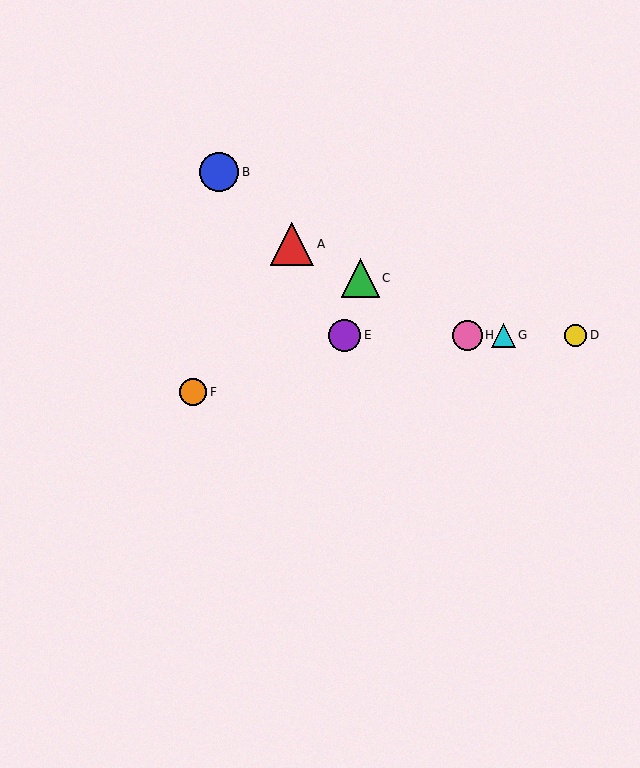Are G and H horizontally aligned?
Yes, both are at y≈335.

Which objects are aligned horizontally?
Objects D, E, G, H are aligned horizontally.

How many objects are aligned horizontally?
4 objects (D, E, G, H) are aligned horizontally.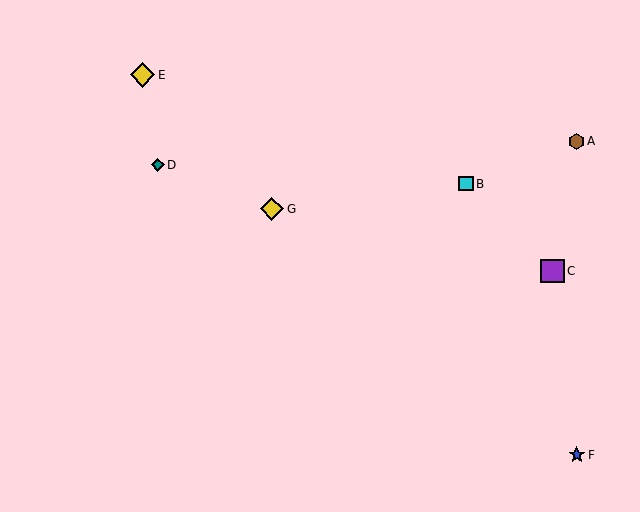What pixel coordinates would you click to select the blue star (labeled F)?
Click at (577, 455) to select the blue star F.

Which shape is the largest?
The yellow diamond (labeled E) is the largest.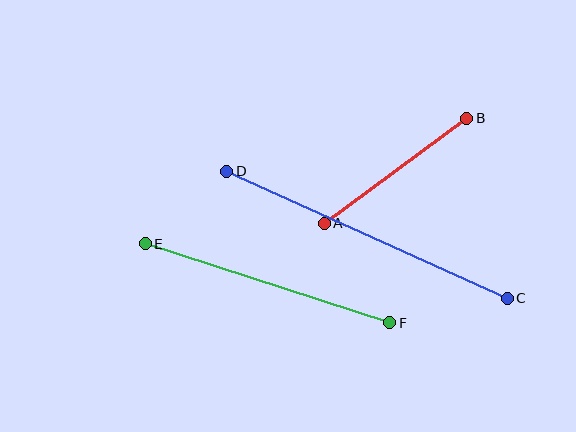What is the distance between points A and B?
The distance is approximately 177 pixels.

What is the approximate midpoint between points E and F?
The midpoint is at approximately (268, 283) pixels.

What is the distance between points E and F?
The distance is approximately 257 pixels.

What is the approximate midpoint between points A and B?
The midpoint is at approximately (396, 171) pixels.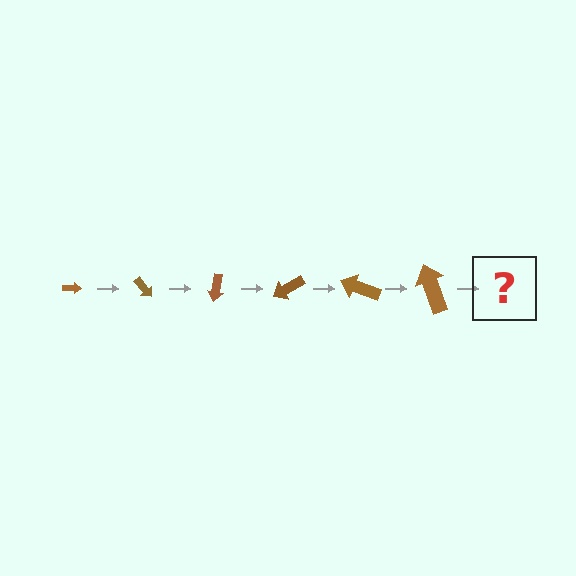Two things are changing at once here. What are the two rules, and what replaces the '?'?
The two rules are that the arrow grows larger each step and it rotates 50 degrees each step. The '?' should be an arrow, larger than the previous one and rotated 300 degrees from the start.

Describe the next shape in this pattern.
It should be an arrow, larger than the previous one and rotated 300 degrees from the start.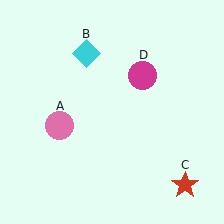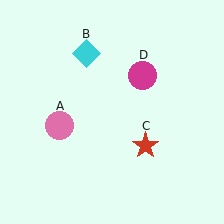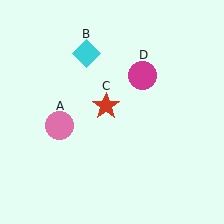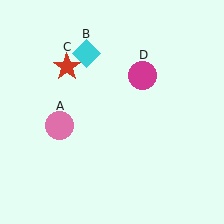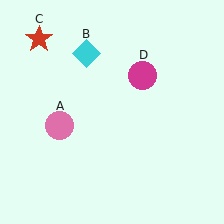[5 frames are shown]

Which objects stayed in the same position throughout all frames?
Pink circle (object A) and cyan diamond (object B) and magenta circle (object D) remained stationary.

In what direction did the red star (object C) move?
The red star (object C) moved up and to the left.